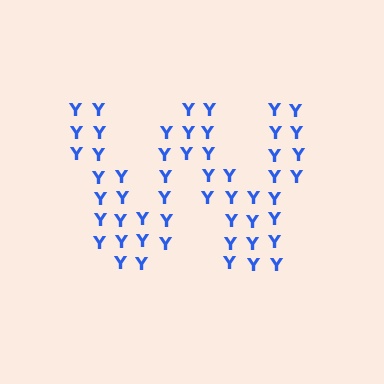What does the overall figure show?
The overall figure shows the letter W.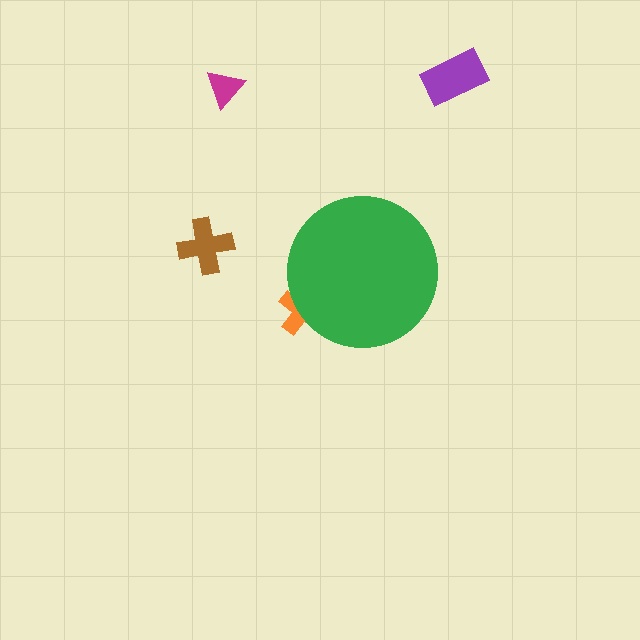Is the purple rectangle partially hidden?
No, the purple rectangle is fully visible.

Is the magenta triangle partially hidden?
No, the magenta triangle is fully visible.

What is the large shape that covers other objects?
A green circle.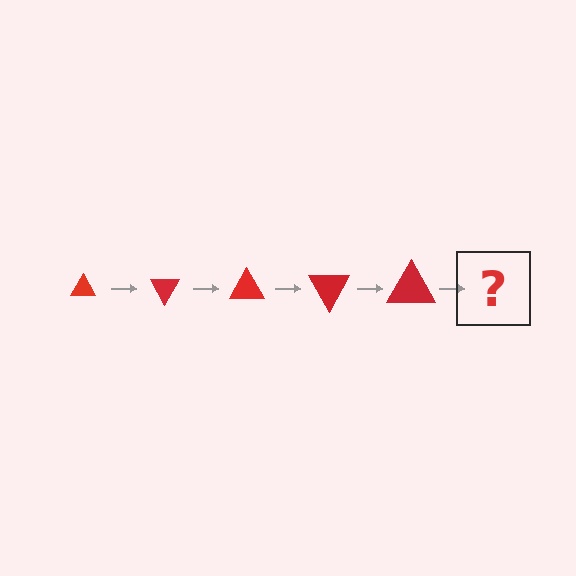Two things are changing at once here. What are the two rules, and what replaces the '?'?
The two rules are that the triangle grows larger each step and it rotates 60 degrees each step. The '?' should be a triangle, larger than the previous one and rotated 300 degrees from the start.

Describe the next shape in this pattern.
It should be a triangle, larger than the previous one and rotated 300 degrees from the start.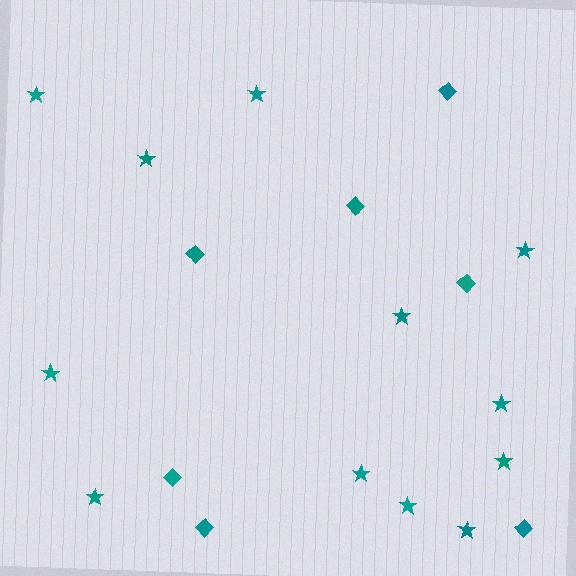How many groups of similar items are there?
There are 2 groups: one group of diamonds (7) and one group of stars (12).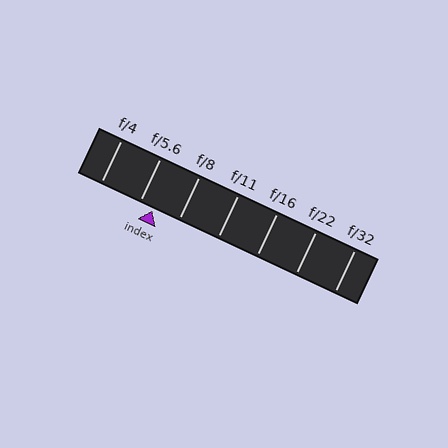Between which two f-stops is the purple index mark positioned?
The index mark is between f/5.6 and f/8.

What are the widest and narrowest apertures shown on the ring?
The widest aperture shown is f/4 and the narrowest is f/32.